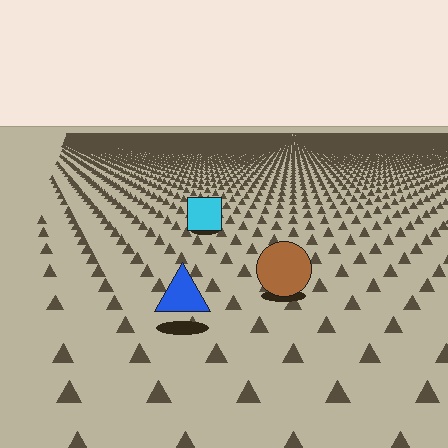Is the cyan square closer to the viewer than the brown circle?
No. The brown circle is closer — you can tell from the texture gradient: the ground texture is coarser near it.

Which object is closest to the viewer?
The blue triangle is closest. The texture marks near it are larger and more spread out.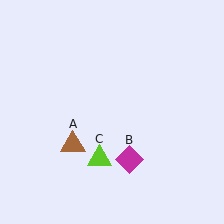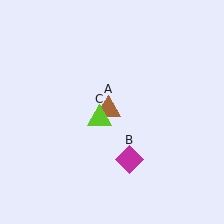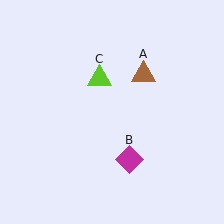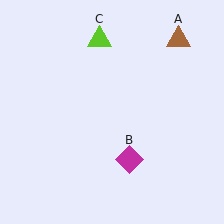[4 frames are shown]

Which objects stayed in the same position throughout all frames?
Magenta diamond (object B) remained stationary.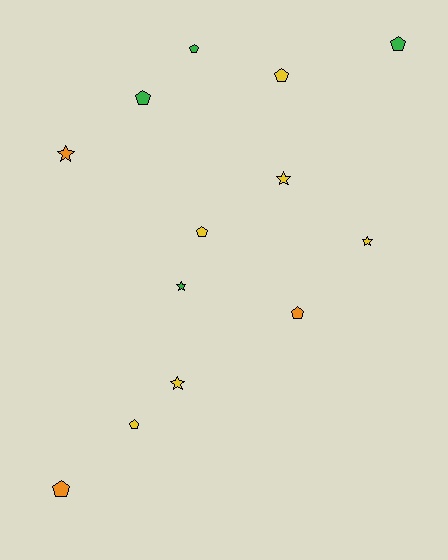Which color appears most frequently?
Yellow, with 6 objects.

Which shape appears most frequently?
Pentagon, with 8 objects.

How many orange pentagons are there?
There are 2 orange pentagons.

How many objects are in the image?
There are 13 objects.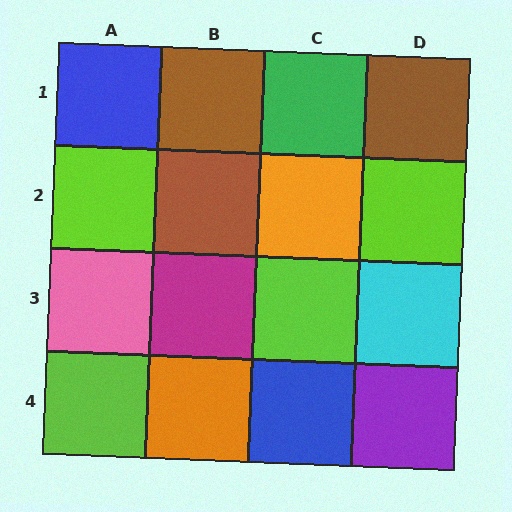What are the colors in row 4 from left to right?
Lime, orange, blue, purple.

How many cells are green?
1 cell is green.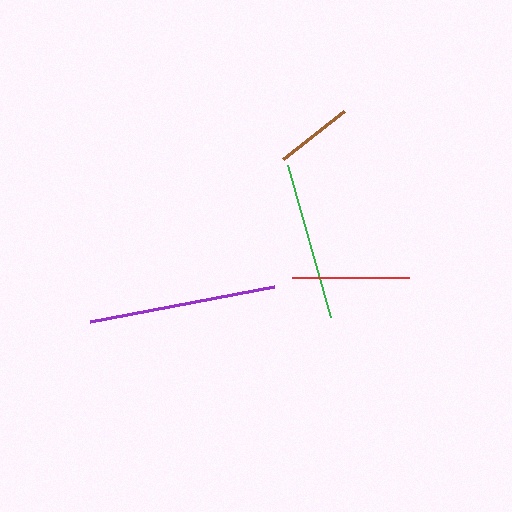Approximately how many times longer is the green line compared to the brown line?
The green line is approximately 2.0 times the length of the brown line.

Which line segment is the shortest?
The brown line is the shortest at approximately 78 pixels.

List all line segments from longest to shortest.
From longest to shortest: purple, green, red, brown.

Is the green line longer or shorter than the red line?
The green line is longer than the red line.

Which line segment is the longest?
The purple line is the longest at approximately 187 pixels.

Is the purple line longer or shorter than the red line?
The purple line is longer than the red line.